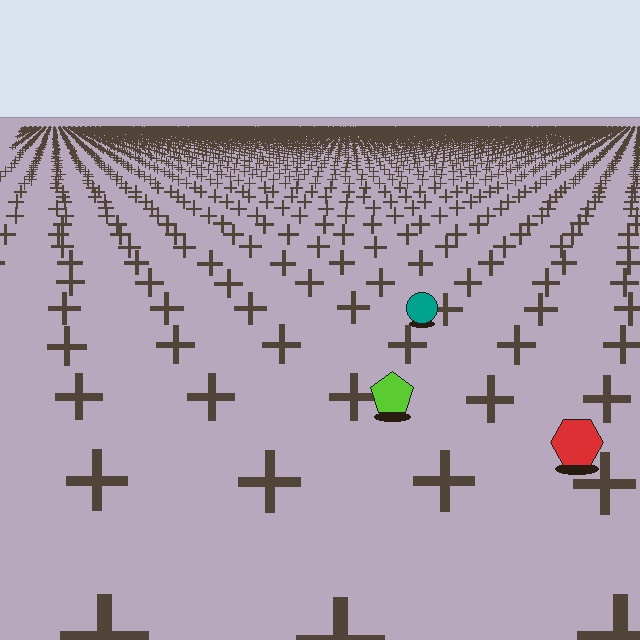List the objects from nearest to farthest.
From nearest to farthest: the red hexagon, the lime pentagon, the teal circle.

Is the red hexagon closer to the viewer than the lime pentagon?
Yes. The red hexagon is closer — you can tell from the texture gradient: the ground texture is coarser near it.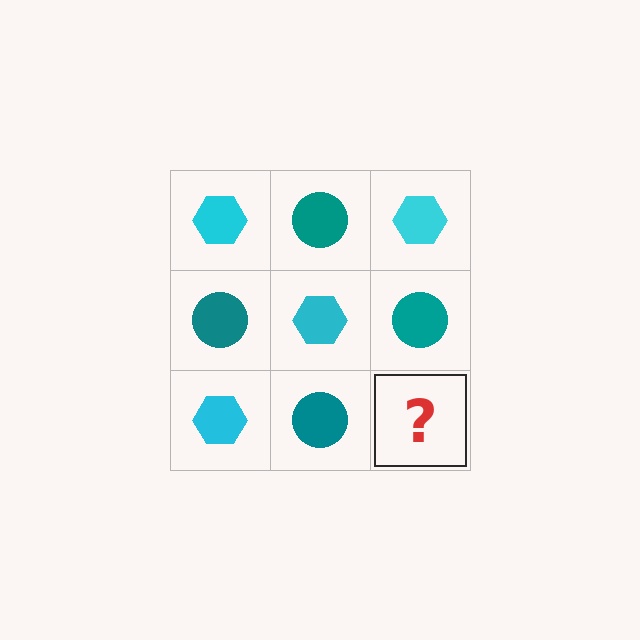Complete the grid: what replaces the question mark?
The question mark should be replaced with a cyan hexagon.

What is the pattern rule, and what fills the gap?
The rule is that it alternates cyan hexagon and teal circle in a checkerboard pattern. The gap should be filled with a cyan hexagon.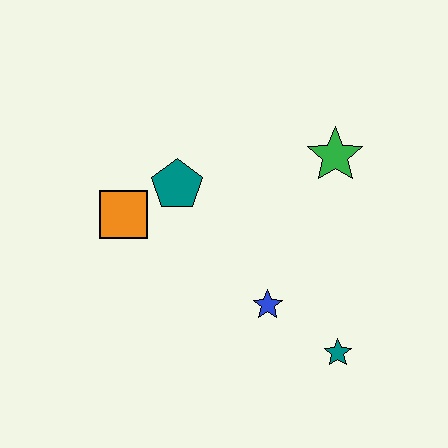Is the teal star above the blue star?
No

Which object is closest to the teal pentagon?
The orange square is closest to the teal pentagon.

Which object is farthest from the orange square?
The teal star is farthest from the orange square.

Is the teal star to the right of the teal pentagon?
Yes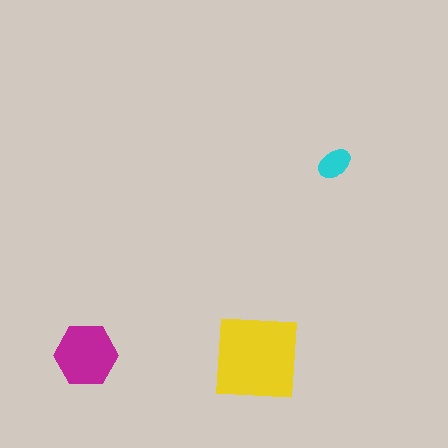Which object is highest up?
The cyan ellipse is topmost.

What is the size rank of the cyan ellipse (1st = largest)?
3rd.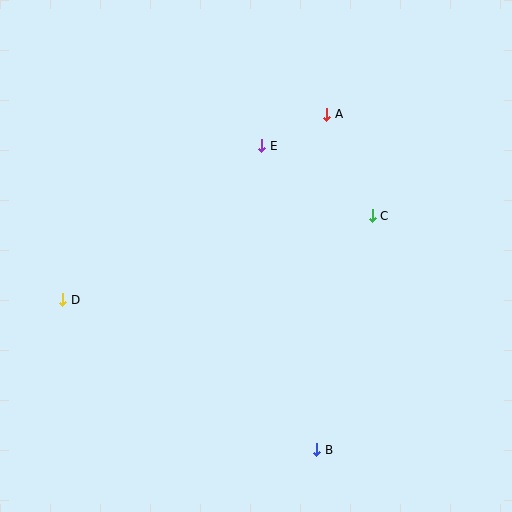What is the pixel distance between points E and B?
The distance between E and B is 309 pixels.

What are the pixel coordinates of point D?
Point D is at (63, 300).